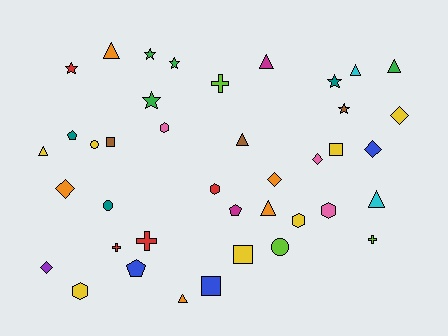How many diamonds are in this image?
There are 6 diamonds.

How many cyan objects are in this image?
There are 2 cyan objects.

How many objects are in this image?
There are 40 objects.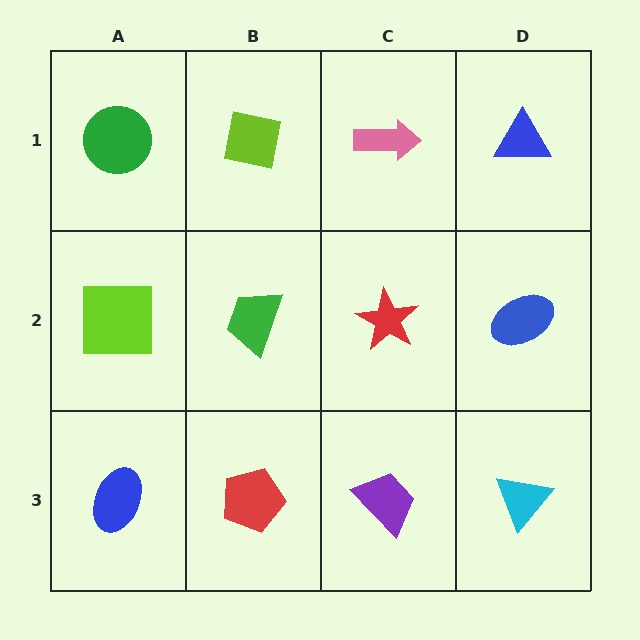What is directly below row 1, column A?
A lime square.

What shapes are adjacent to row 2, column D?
A blue triangle (row 1, column D), a cyan triangle (row 3, column D), a red star (row 2, column C).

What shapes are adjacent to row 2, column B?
A lime square (row 1, column B), a red pentagon (row 3, column B), a lime square (row 2, column A), a red star (row 2, column C).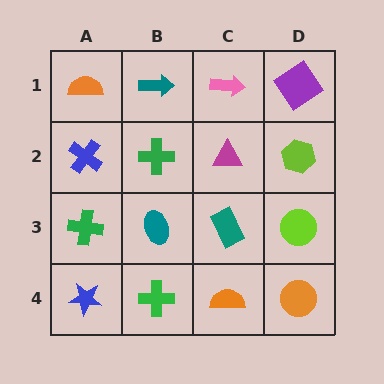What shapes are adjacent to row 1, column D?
A lime hexagon (row 2, column D), a pink arrow (row 1, column C).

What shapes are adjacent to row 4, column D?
A lime circle (row 3, column D), an orange semicircle (row 4, column C).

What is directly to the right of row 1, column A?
A teal arrow.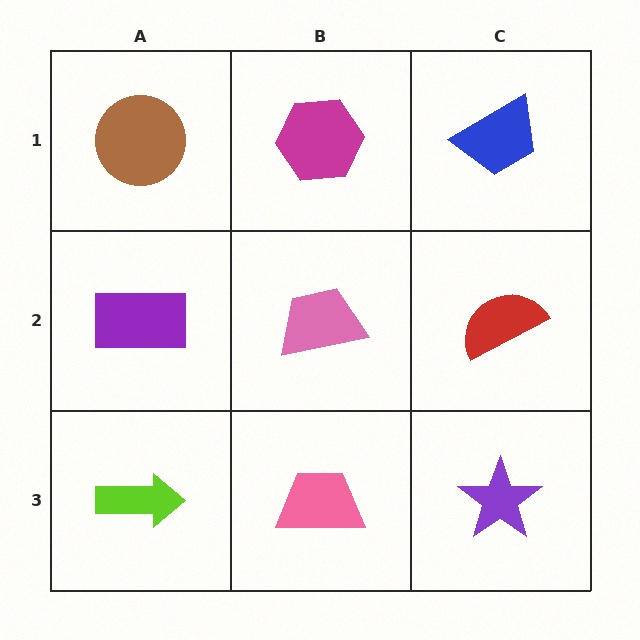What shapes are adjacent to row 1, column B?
A pink trapezoid (row 2, column B), a brown circle (row 1, column A), a blue trapezoid (row 1, column C).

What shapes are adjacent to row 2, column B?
A magenta hexagon (row 1, column B), a pink trapezoid (row 3, column B), a purple rectangle (row 2, column A), a red semicircle (row 2, column C).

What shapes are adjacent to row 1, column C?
A red semicircle (row 2, column C), a magenta hexagon (row 1, column B).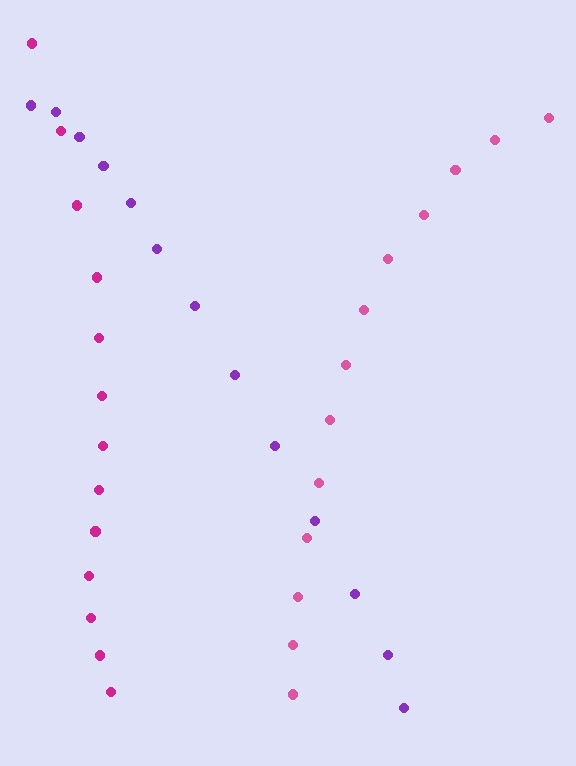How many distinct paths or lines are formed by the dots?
There are 3 distinct paths.